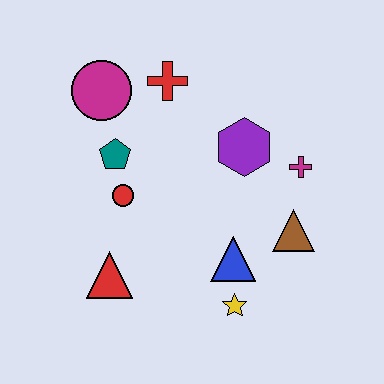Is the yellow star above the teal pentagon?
No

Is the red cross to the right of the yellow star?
No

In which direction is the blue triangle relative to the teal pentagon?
The blue triangle is to the right of the teal pentagon.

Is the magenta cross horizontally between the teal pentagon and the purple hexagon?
No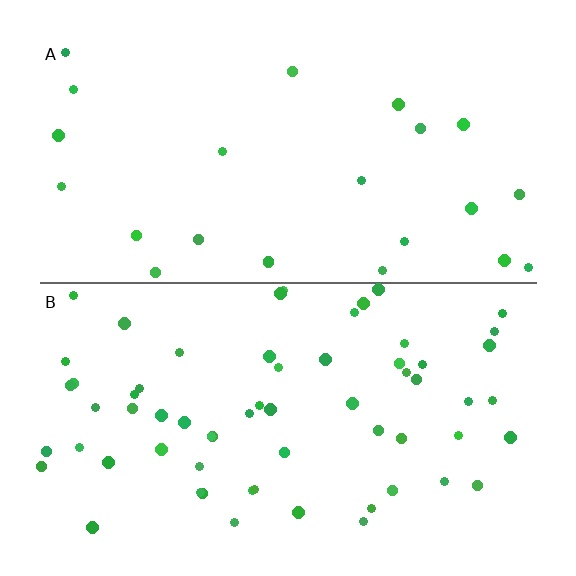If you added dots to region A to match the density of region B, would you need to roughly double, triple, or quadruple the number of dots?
Approximately triple.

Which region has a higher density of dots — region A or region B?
B (the bottom).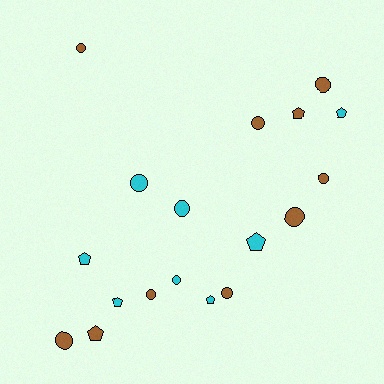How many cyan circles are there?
There are 3 cyan circles.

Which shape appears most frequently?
Circle, with 11 objects.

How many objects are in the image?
There are 18 objects.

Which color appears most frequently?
Brown, with 10 objects.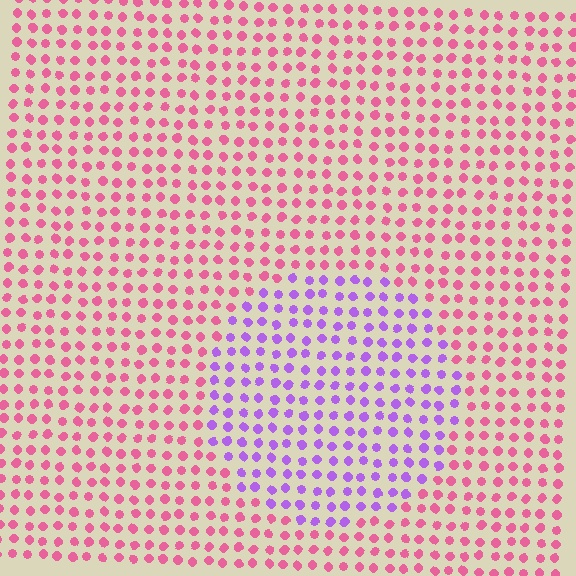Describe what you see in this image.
The image is filled with small pink elements in a uniform arrangement. A circle-shaped region is visible where the elements are tinted to a slightly different hue, forming a subtle color boundary.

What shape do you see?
I see a circle.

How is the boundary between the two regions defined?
The boundary is defined purely by a slight shift in hue (about 58 degrees). Spacing, size, and orientation are identical on both sides.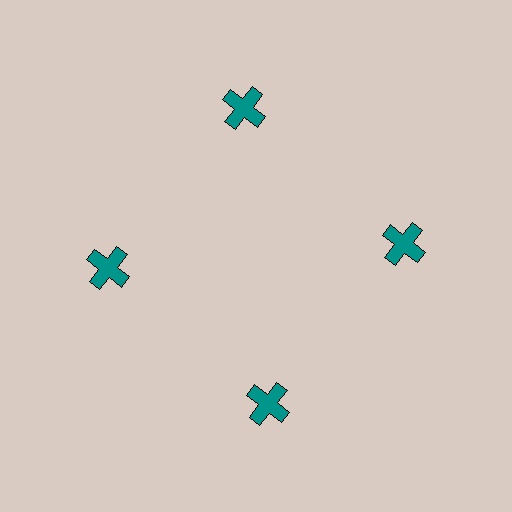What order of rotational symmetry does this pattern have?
This pattern has 4-fold rotational symmetry.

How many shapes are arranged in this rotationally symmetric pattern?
There are 4 shapes, arranged in 4 groups of 1.